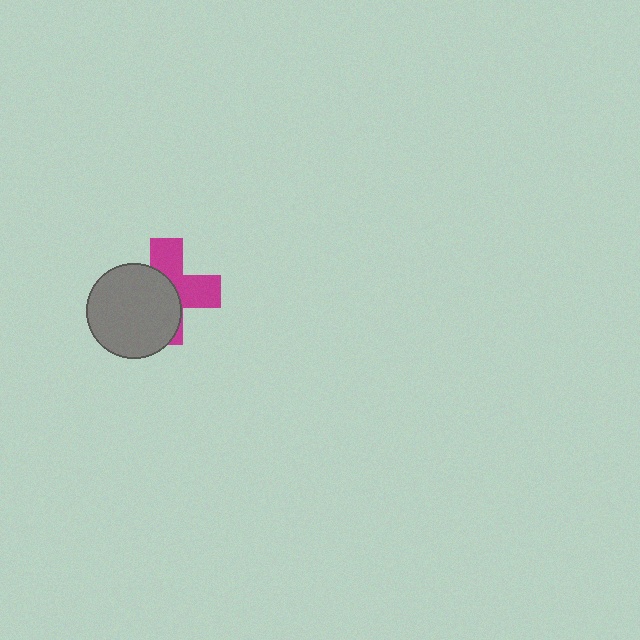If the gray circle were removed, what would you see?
You would see the complete magenta cross.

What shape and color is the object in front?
The object in front is a gray circle.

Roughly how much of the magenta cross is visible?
About half of it is visible (roughly 47%).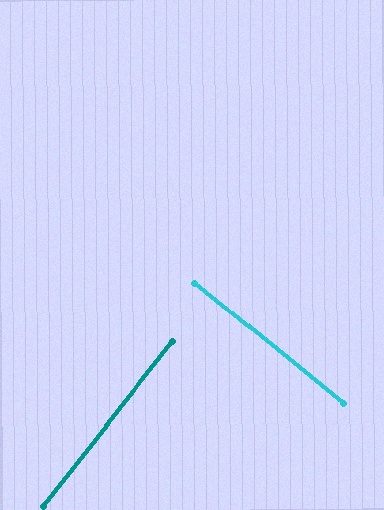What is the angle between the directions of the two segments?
Approximately 89 degrees.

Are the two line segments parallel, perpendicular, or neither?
Perpendicular — they meet at approximately 89°.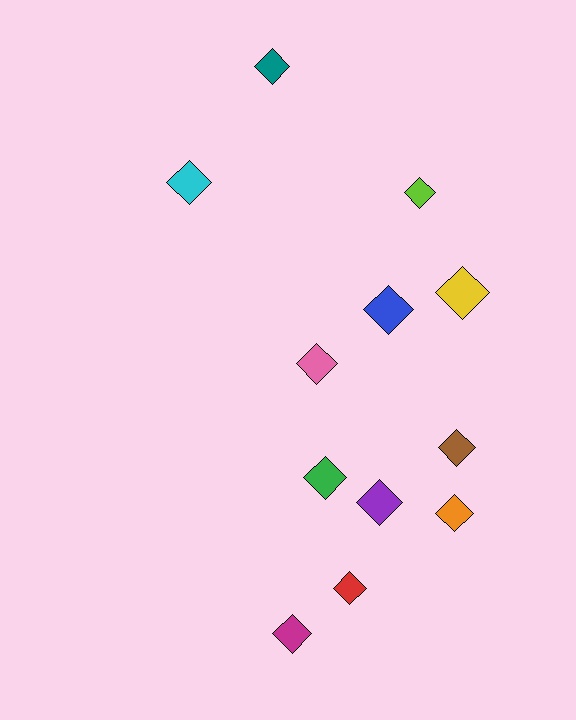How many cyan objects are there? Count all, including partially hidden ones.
There is 1 cyan object.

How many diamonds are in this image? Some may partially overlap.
There are 12 diamonds.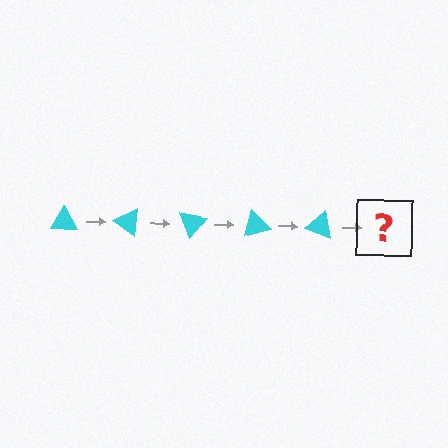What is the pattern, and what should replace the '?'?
The pattern is that the triangle rotates 35 degrees each step. The '?' should be a cyan triangle rotated 175 degrees.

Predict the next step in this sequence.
The next step is a cyan triangle rotated 175 degrees.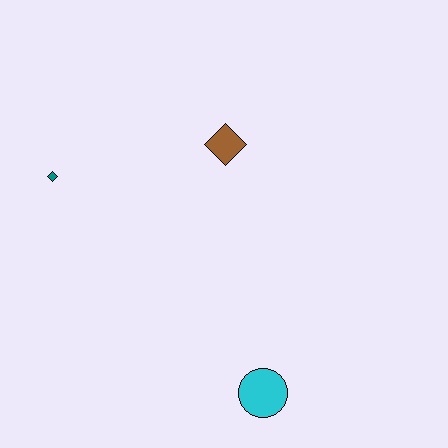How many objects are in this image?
There are 3 objects.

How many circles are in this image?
There is 1 circle.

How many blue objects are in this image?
There are no blue objects.